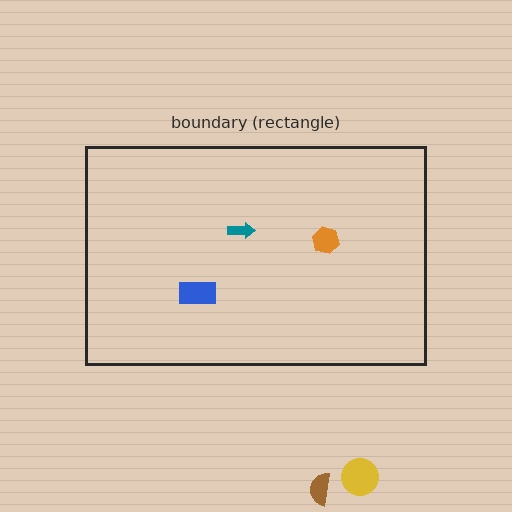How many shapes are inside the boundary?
3 inside, 2 outside.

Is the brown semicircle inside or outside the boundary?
Outside.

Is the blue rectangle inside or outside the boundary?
Inside.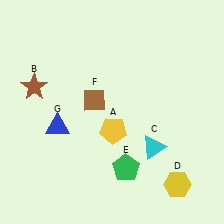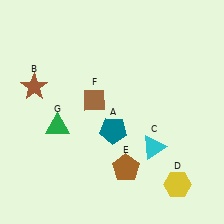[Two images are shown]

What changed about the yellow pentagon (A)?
In Image 1, A is yellow. In Image 2, it changed to teal.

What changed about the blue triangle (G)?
In Image 1, G is blue. In Image 2, it changed to green.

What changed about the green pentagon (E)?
In Image 1, E is green. In Image 2, it changed to brown.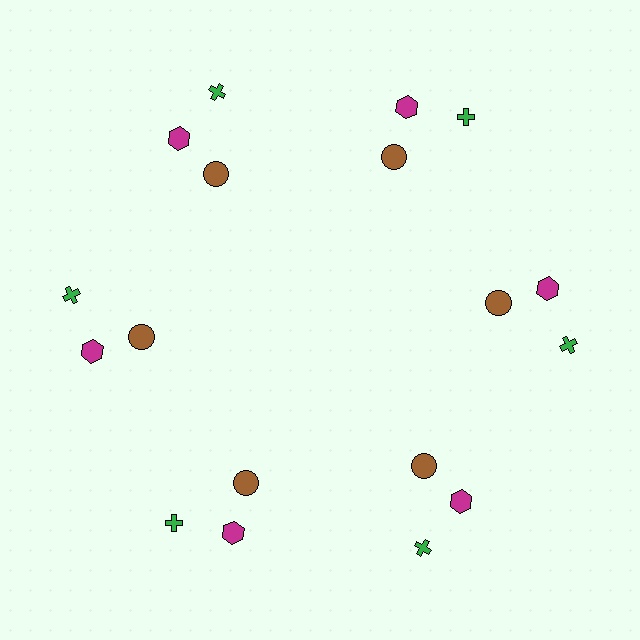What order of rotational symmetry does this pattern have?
This pattern has 6-fold rotational symmetry.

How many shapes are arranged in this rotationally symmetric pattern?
There are 18 shapes, arranged in 6 groups of 3.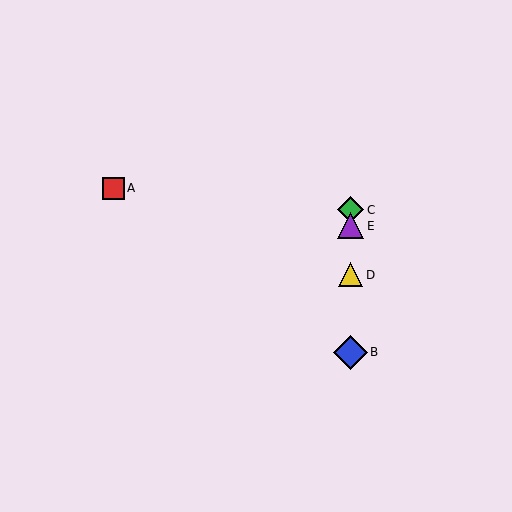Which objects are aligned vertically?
Objects B, C, D, E are aligned vertically.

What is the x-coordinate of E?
Object E is at x≈351.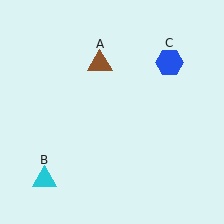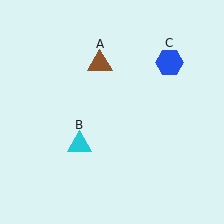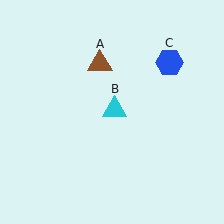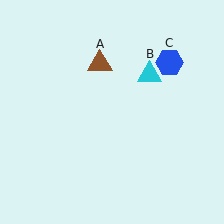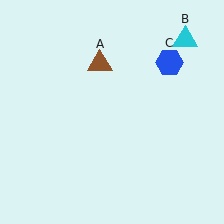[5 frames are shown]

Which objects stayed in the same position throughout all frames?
Brown triangle (object A) and blue hexagon (object C) remained stationary.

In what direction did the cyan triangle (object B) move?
The cyan triangle (object B) moved up and to the right.